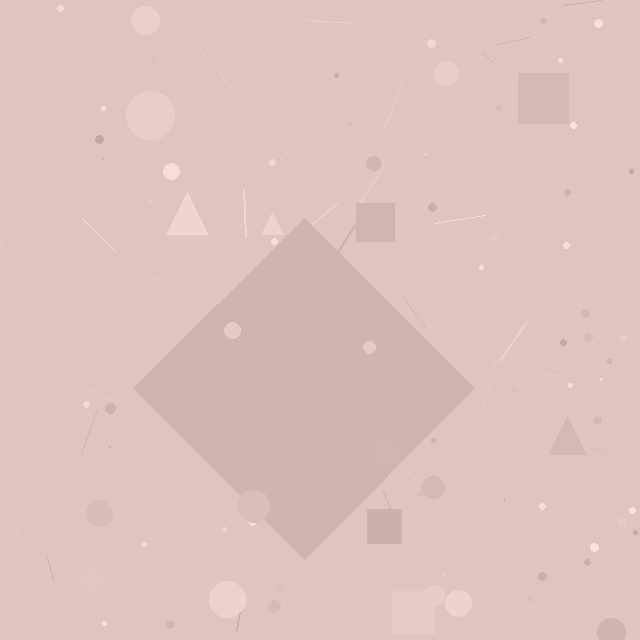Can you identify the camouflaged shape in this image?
The camouflaged shape is a diamond.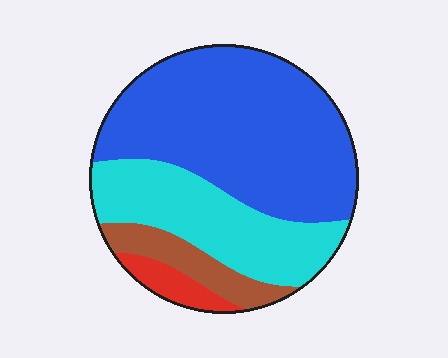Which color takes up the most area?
Blue, at roughly 55%.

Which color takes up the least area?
Red, at roughly 5%.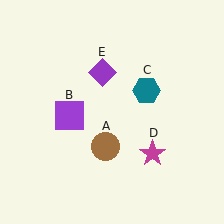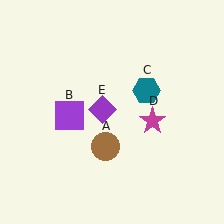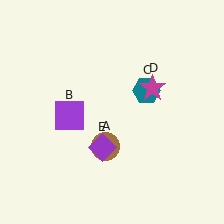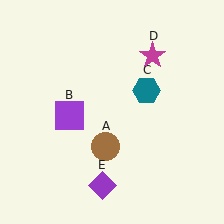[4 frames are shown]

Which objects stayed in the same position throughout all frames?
Brown circle (object A) and purple square (object B) and teal hexagon (object C) remained stationary.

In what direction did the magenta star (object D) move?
The magenta star (object D) moved up.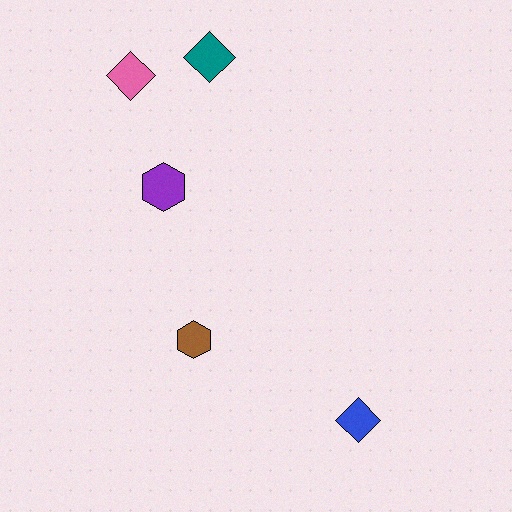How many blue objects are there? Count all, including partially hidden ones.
There is 1 blue object.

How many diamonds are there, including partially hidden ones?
There are 3 diamonds.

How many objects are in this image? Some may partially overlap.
There are 5 objects.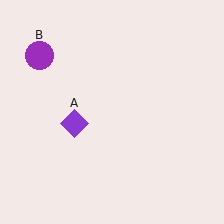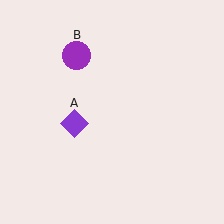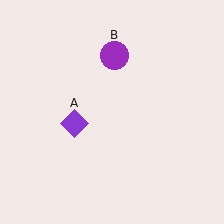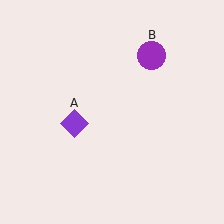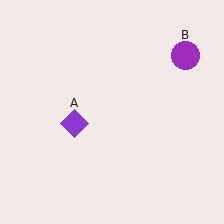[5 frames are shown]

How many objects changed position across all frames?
1 object changed position: purple circle (object B).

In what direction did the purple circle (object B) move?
The purple circle (object B) moved right.